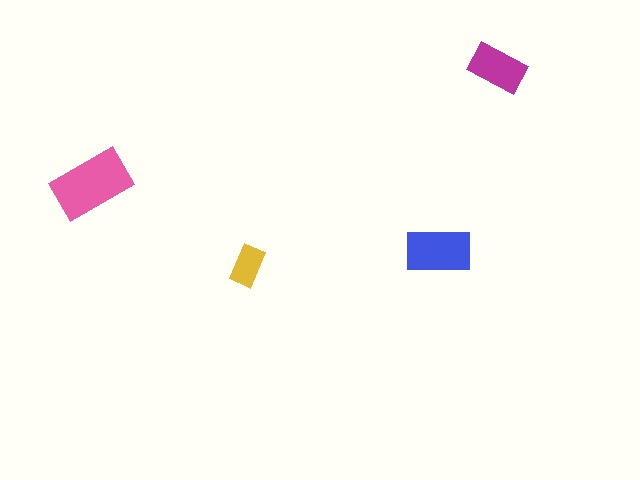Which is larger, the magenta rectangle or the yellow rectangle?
The magenta one.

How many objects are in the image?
There are 4 objects in the image.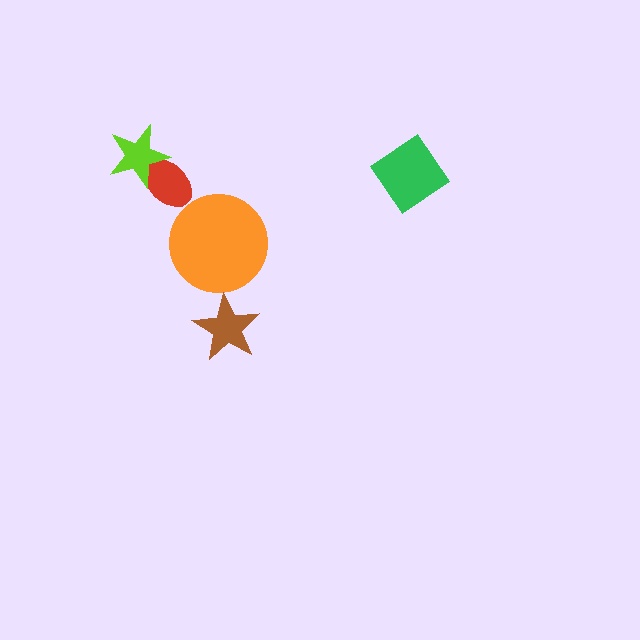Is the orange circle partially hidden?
No, no other shape covers it.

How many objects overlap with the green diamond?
0 objects overlap with the green diamond.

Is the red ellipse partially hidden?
Yes, it is partially covered by another shape.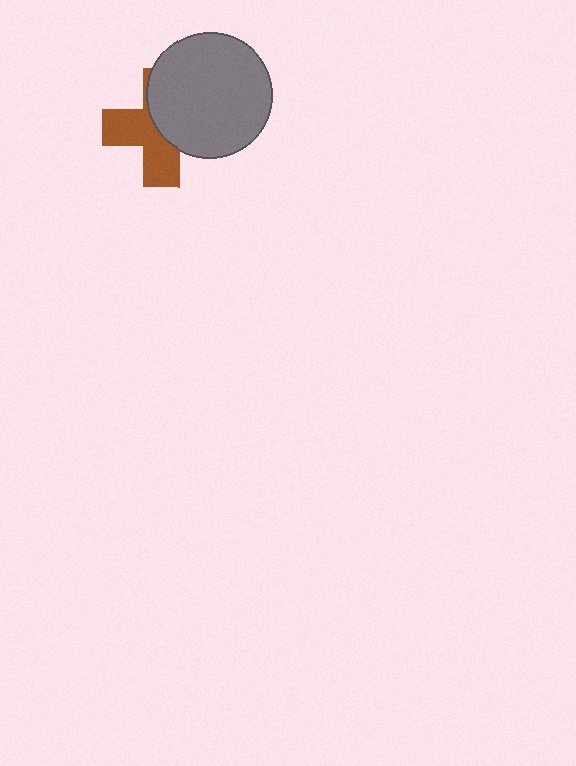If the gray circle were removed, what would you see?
You would see the complete brown cross.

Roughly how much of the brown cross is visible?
About half of it is visible (roughly 50%).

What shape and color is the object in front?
The object in front is a gray circle.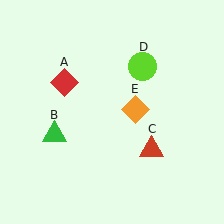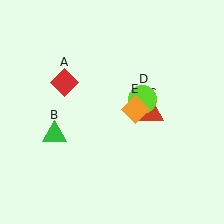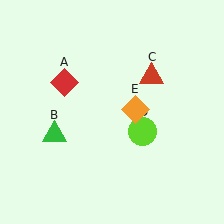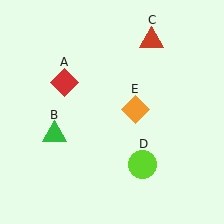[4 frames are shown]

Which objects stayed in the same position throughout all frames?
Red diamond (object A) and green triangle (object B) and orange diamond (object E) remained stationary.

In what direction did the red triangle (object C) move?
The red triangle (object C) moved up.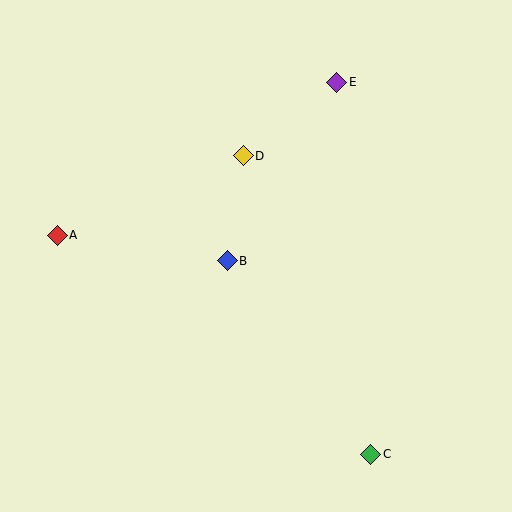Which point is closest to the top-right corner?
Point E is closest to the top-right corner.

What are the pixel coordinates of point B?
Point B is at (227, 261).